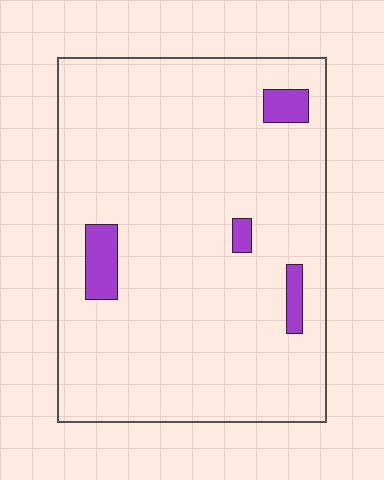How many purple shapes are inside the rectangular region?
4.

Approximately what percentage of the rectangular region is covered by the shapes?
Approximately 5%.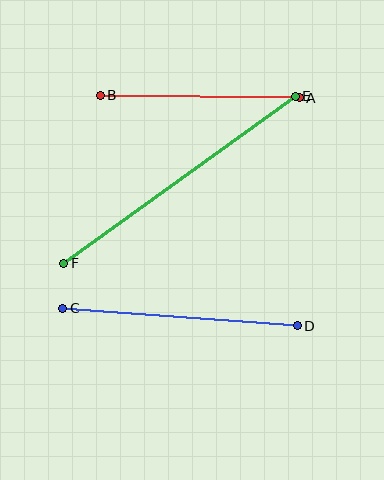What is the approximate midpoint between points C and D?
The midpoint is at approximately (180, 317) pixels.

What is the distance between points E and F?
The distance is approximately 286 pixels.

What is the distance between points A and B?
The distance is approximately 199 pixels.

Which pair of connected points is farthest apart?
Points E and F are farthest apart.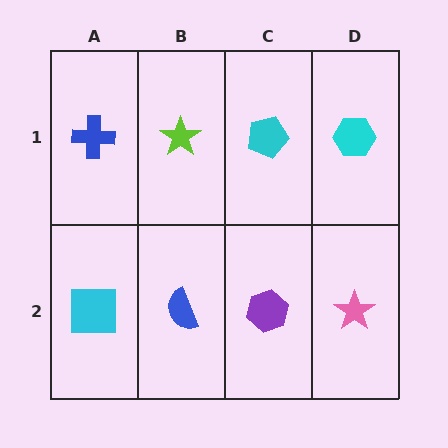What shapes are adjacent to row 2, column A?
A blue cross (row 1, column A), a blue semicircle (row 2, column B).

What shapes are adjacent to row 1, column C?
A purple hexagon (row 2, column C), a lime star (row 1, column B), a cyan hexagon (row 1, column D).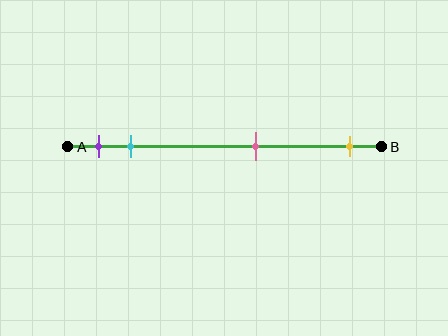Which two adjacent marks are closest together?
The purple and cyan marks are the closest adjacent pair.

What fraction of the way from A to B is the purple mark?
The purple mark is approximately 10% (0.1) of the way from A to B.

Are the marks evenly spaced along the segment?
No, the marks are not evenly spaced.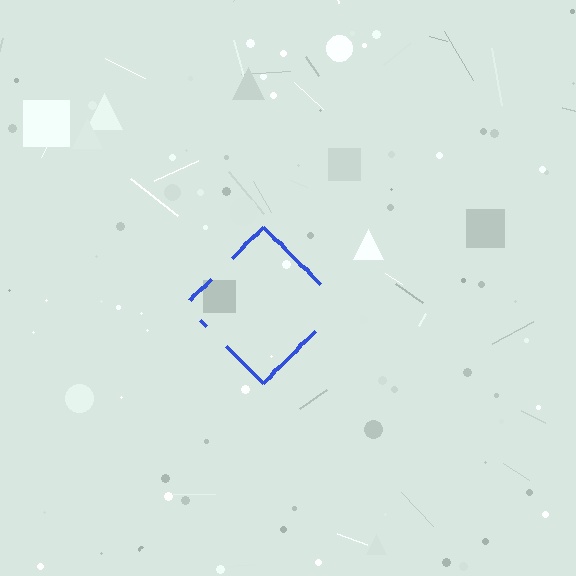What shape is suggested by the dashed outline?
The dashed outline suggests a diamond.